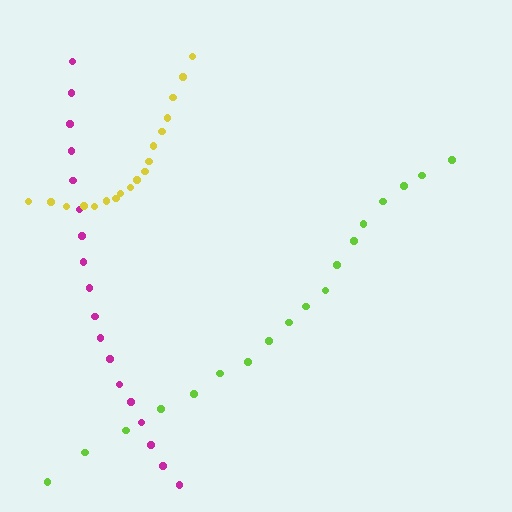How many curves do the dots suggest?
There are 3 distinct paths.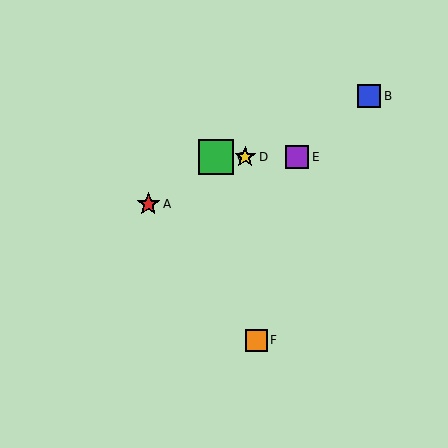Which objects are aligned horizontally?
Objects C, D, E are aligned horizontally.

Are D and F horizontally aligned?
No, D is at y≈157 and F is at y≈340.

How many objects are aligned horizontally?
3 objects (C, D, E) are aligned horizontally.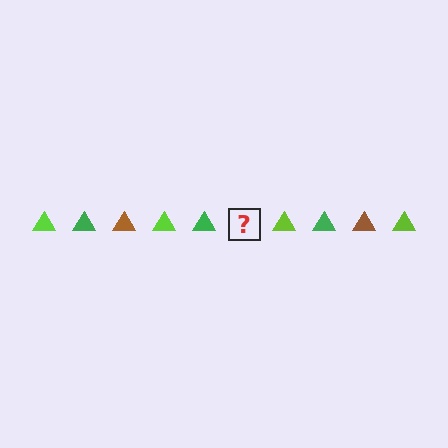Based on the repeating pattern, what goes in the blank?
The blank should be a brown triangle.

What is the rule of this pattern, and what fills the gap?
The rule is that the pattern cycles through lime, green, brown triangles. The gap should be filled with a brown triangle.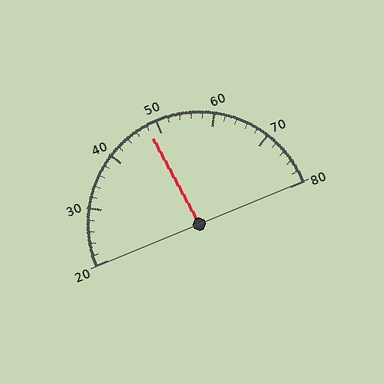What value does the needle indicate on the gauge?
The needle indicates approximately 48.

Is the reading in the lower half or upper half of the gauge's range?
The reading is in the lower half of the range (20 to 80).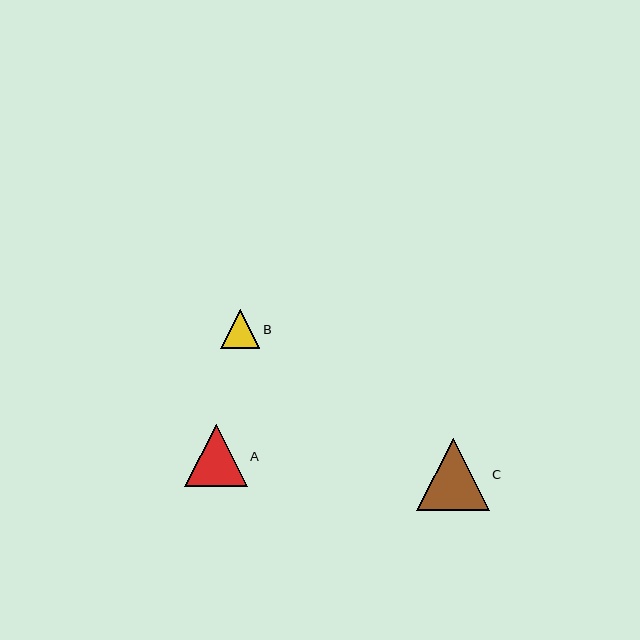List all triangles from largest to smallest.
From largest to smallest: C, A, B.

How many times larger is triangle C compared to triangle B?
Triangle C is approximately 1.8 times the size of triangle B.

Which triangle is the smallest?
Triangle B is the smallest with a size of approximately 39 pixels.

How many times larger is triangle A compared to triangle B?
Triangle A is approximately 1.6 times the size of triangle B.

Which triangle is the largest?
Triangle C is the largest with a size of approximately 72 pixels.